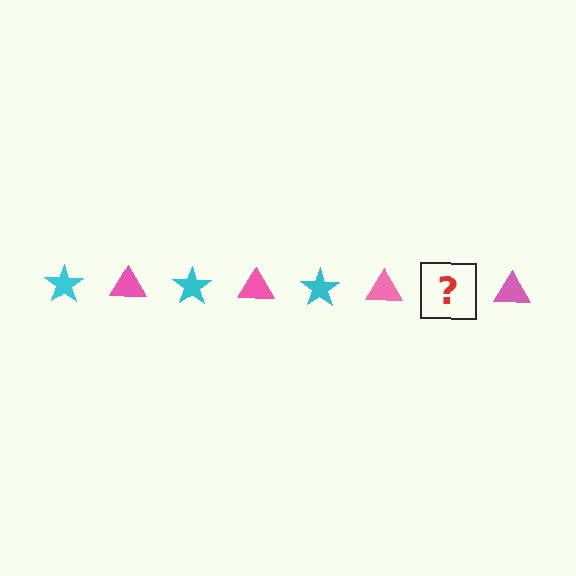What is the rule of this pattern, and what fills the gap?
The rule is that the pattern alternates between cyan star and pink triangle. The gap should be filled with a cyan star.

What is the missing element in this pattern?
The missing element is a cyan star.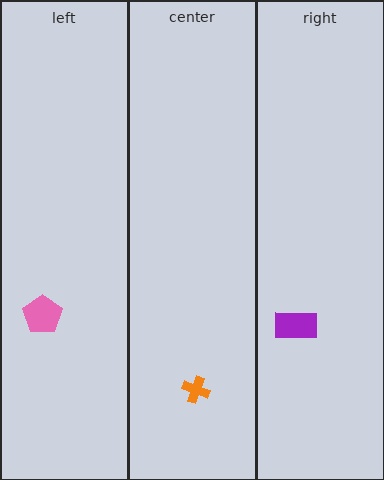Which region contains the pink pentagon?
The left region.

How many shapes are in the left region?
1.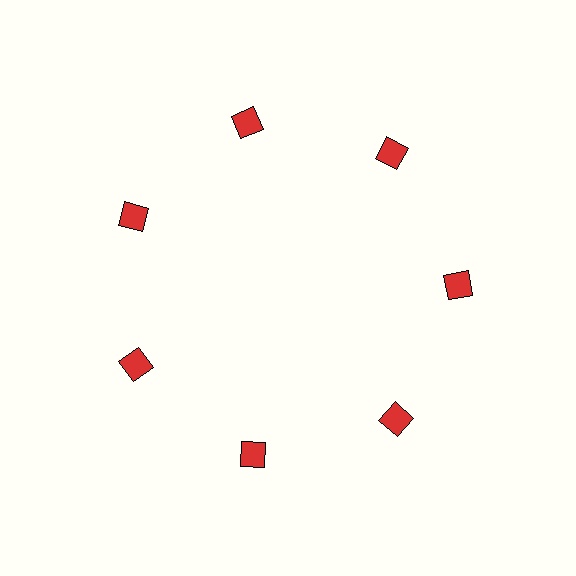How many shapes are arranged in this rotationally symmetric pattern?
There are 7 shapes, arranged in 7 groups of 1.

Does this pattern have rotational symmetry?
Yes, this pattern has 7-fold rotational symmetry. It looks the same after rotating 51 degrees around the center.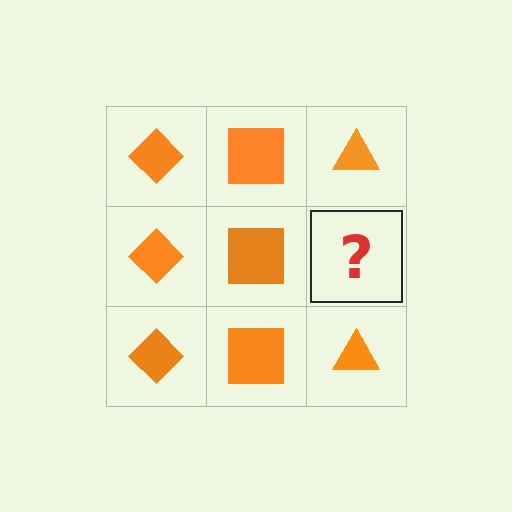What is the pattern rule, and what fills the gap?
The rule is that each column has a consistent shape. The gap should be filled with an orange triangle.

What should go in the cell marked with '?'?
The missing cell should contain an orange triangle.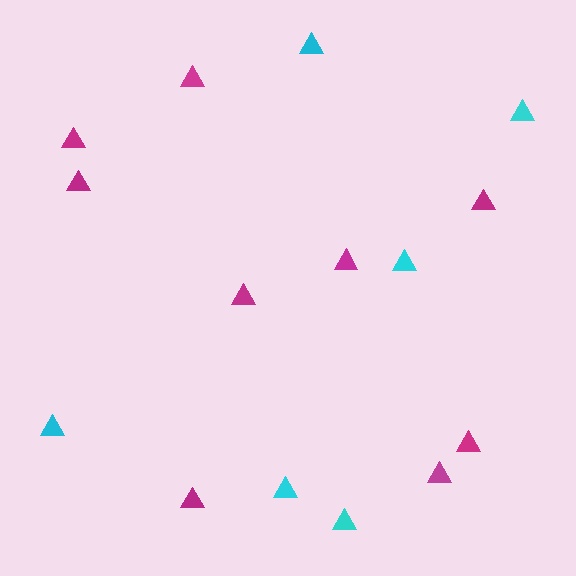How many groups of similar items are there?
There are 2 groups: one group of magenta triangles (9) and one group of cyan triangles (6).